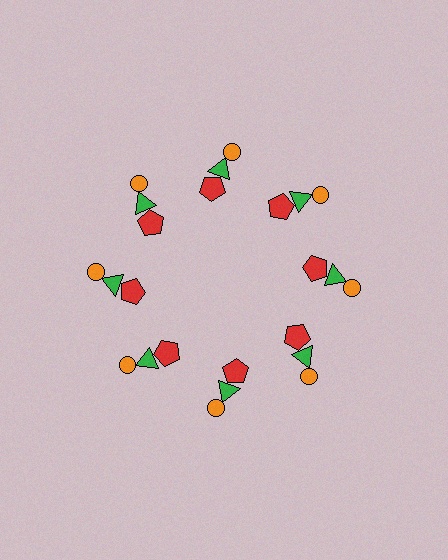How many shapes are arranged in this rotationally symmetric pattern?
There are 24 shapes, arranged in 8 groups of 3.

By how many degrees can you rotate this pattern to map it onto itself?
The pattern maps onto itself every 45 degrees of rotation.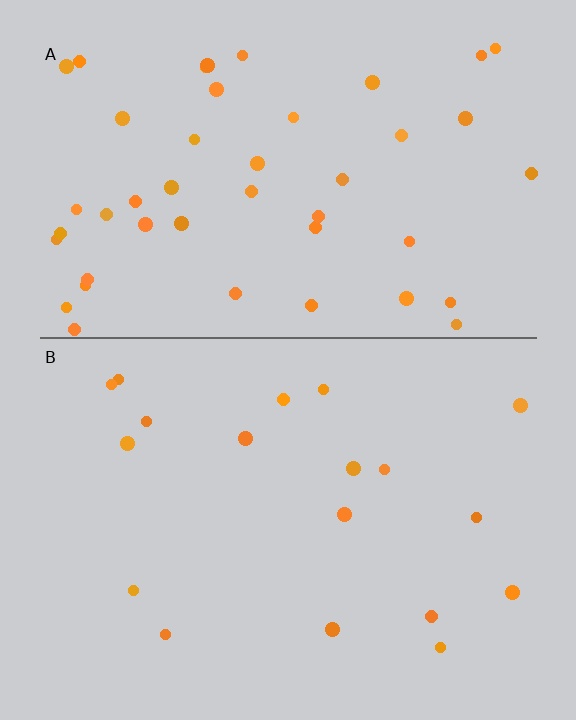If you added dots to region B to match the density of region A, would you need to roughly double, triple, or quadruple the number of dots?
Approximately double.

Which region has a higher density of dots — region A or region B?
A (the top).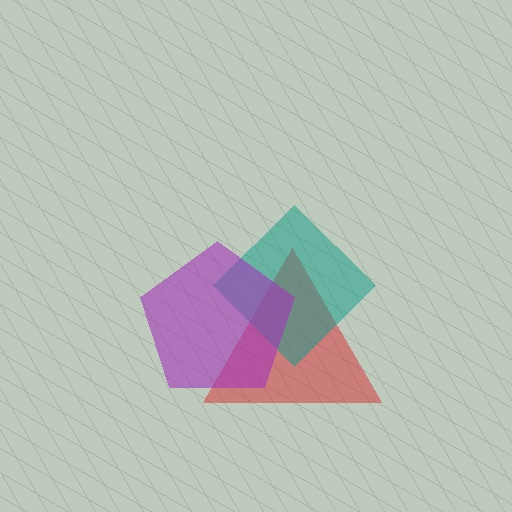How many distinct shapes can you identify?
There are 3 distinct shapes: a red triangle, a teal diamond, a purple pentagon.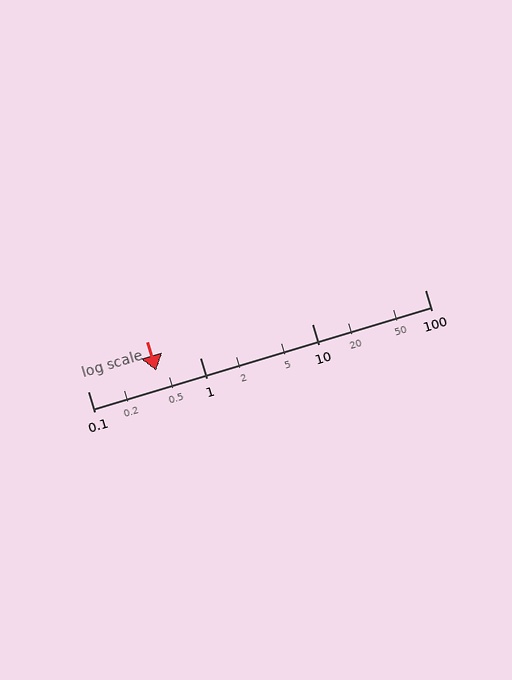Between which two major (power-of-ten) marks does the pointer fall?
The pointer is between 0.1 and 1.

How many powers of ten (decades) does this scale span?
The scale spans 3 decades, from 0.1 to 100.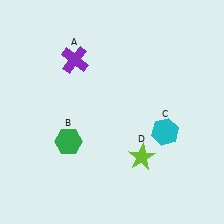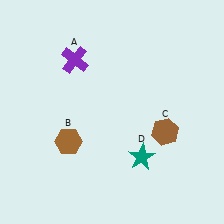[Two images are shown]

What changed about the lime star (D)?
In Image 1, D is lime. In Image 2, it changed to teal.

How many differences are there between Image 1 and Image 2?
There are 3 differences between the two images.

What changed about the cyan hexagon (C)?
In Image 1, C is cyan. In Image 2, it changed to brown.